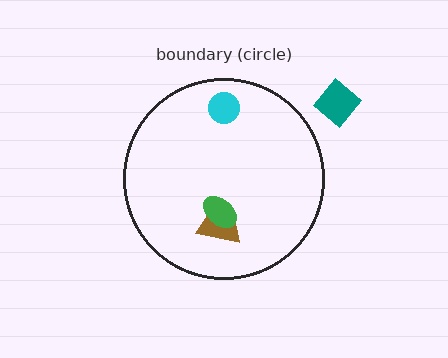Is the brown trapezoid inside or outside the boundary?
Inside.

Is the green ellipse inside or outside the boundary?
Inside.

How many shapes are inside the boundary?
3 inside, 1 outside.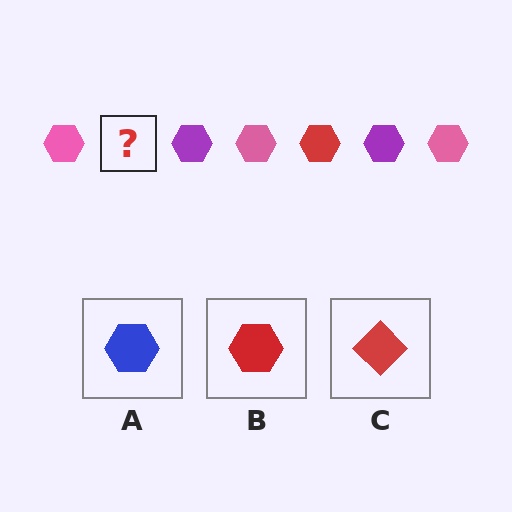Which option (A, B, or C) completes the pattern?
B.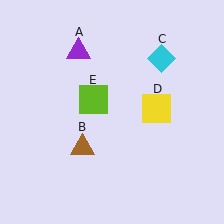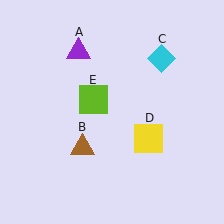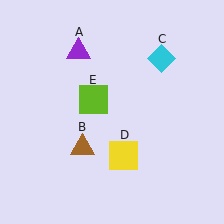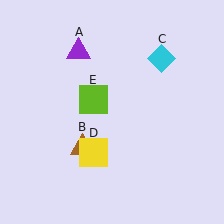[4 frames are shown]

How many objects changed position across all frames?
1 object changed position: yellow square (object D).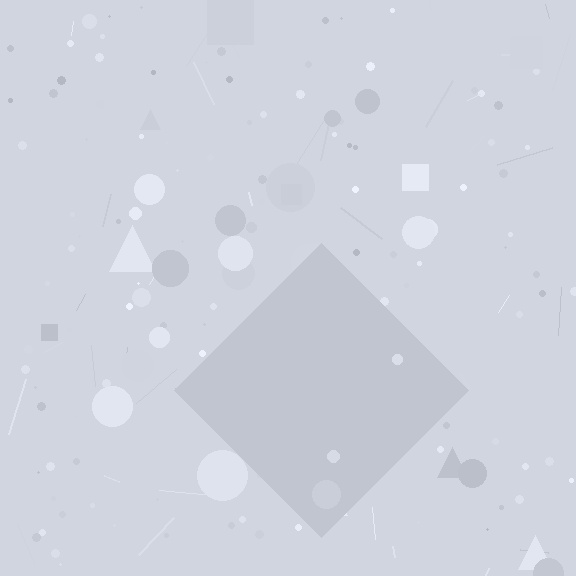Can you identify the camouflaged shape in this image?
The camouflaged shape is a diamond.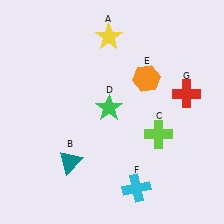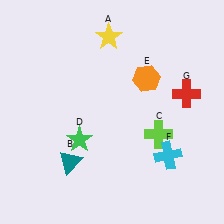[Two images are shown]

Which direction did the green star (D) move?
The green star (D) moved down.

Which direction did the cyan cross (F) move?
The cyan cross (F) moved up.